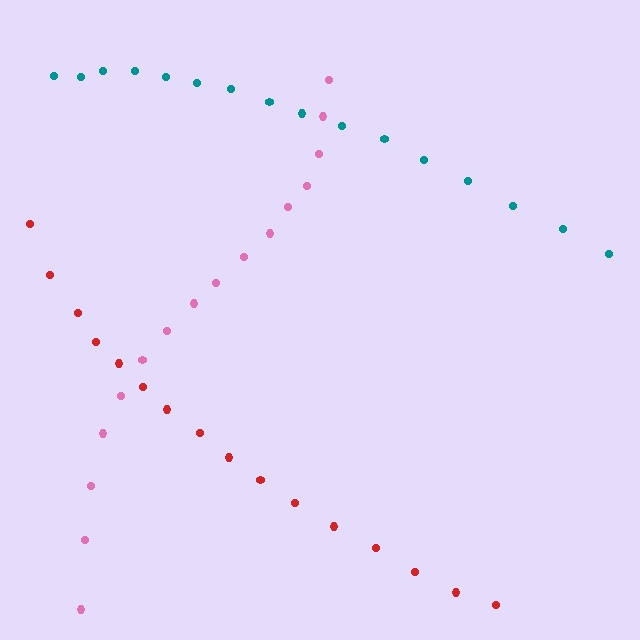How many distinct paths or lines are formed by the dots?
There are 3 distinct paths.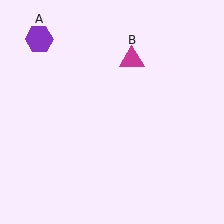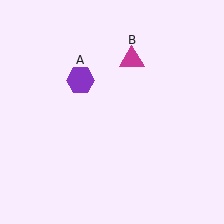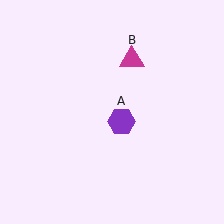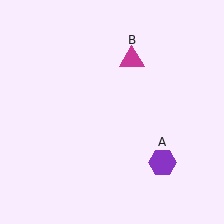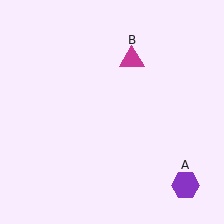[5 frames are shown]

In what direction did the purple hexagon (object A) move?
The purple hexagon (object A) moved down and to the right.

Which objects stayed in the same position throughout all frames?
Magenta triangle (object B) remained stationary.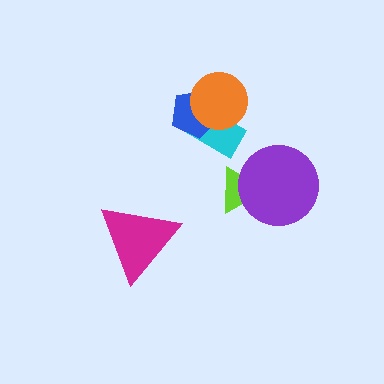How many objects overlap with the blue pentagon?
2 objects overlap with the blue pentagon.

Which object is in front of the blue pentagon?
The orange circle is in front of the blue pentagon.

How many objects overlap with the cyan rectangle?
2 objects overlap with the cyan rectangle.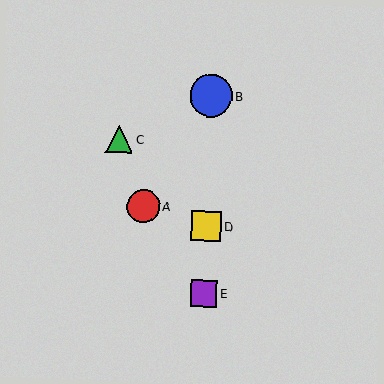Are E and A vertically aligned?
No, E is at x≈204 and A is at x≈143.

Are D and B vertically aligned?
Yes, both are at x≈206.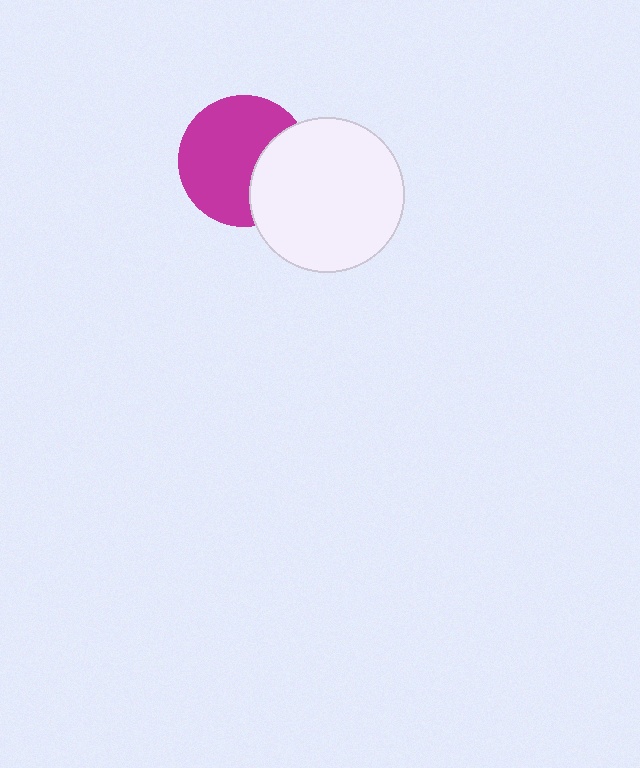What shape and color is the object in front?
The object in front is a white circle.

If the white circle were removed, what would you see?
You would see the complete magenta circle.